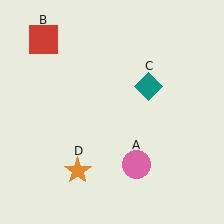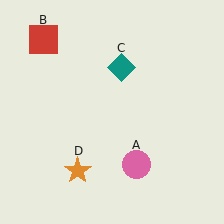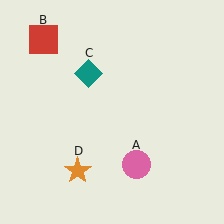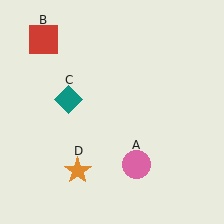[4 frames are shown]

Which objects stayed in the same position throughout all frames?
Pink circle (object A) and red square (object B) and orange star (object D) remained stationary.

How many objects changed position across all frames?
1 object changed position: teal diamond (object C).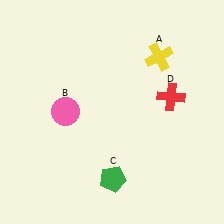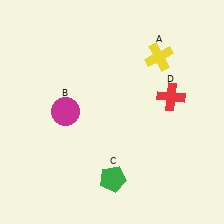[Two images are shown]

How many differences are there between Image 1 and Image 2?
There is 1 difference between the two images.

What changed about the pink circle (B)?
In Image 1, B is pink. In Image 2, it changed to magenta.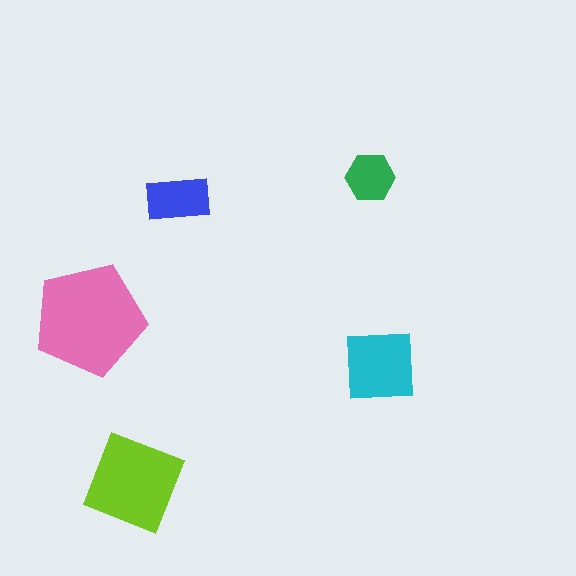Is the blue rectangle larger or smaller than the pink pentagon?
Smaller.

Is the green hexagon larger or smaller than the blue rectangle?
Smaller.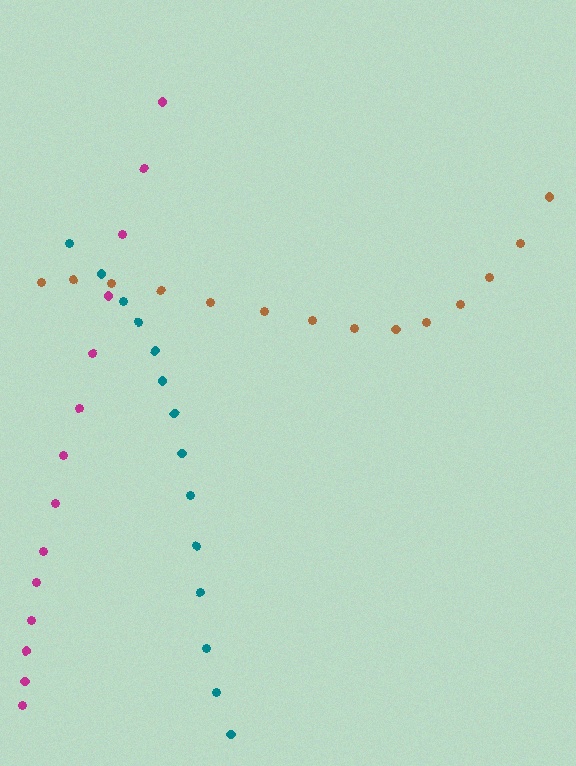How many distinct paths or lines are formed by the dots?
There are 3 distinct paths.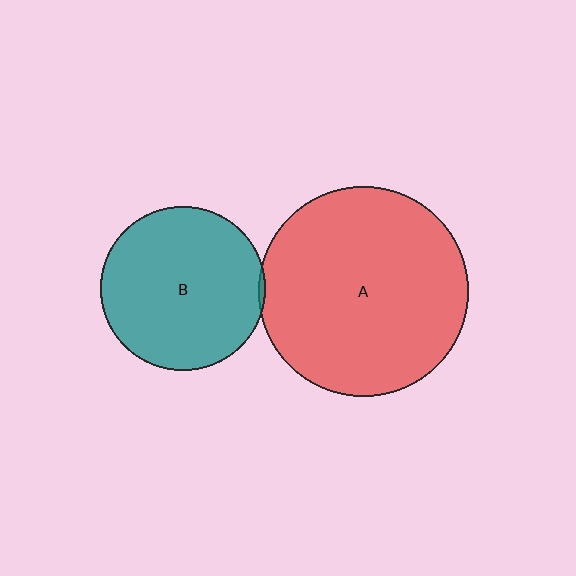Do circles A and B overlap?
Yes.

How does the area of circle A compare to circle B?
Approximately 1.6 times.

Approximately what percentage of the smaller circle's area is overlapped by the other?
Approximately 5%.